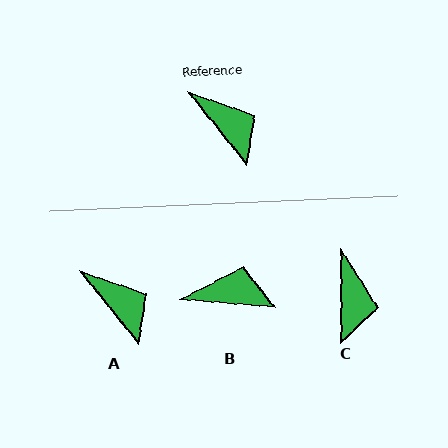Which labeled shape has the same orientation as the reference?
A.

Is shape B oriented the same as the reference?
No, it is off by about 47 degrees.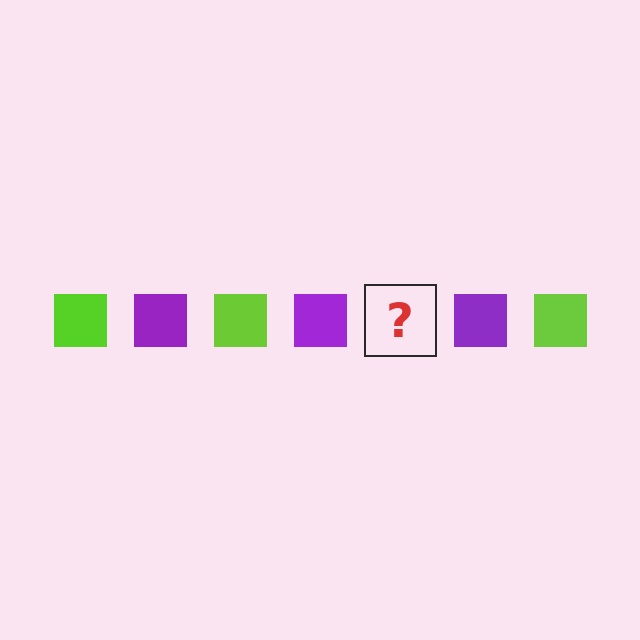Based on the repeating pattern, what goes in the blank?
The blank should be a lime square.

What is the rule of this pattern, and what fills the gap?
The rule is that the pattern cycles through lime, purple squares. The gap should be filled with a lime square.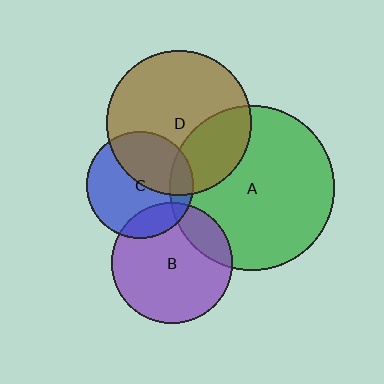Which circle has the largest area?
Circle A (green).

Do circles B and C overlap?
Yes.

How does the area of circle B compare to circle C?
Approximately 1.3 times.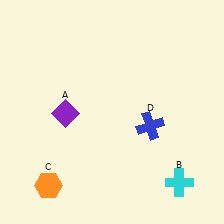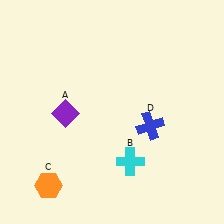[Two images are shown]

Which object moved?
The cyan cross (B) moved left.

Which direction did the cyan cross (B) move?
The cyan cross (B) moved left.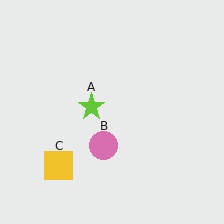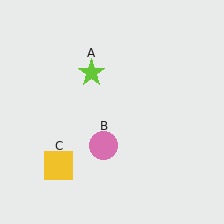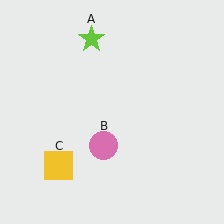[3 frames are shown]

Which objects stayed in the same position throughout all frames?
Pink circle (object B) and yellow square (object C) remained stationary.